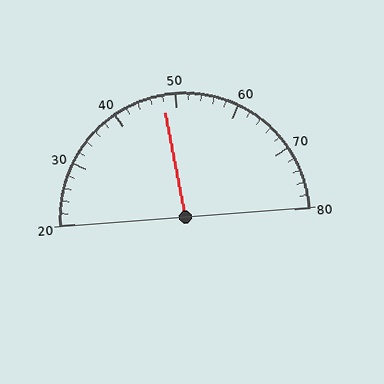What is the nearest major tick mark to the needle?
The nearest major tick mark is 50.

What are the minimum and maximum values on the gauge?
The gauge ranges from 20 to 80.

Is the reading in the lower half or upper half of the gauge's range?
The reading is in the lower half of the range (20 to 80).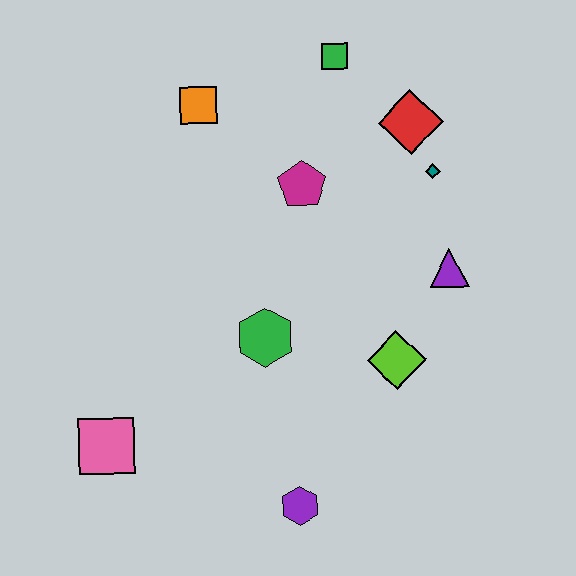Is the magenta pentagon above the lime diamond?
Yes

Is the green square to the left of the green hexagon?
No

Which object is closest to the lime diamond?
The purple triangle is closest to the lime diamond.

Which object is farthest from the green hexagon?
The green square is farthest from the green hexagon.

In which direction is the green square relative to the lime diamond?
The green square is above the lime diamond.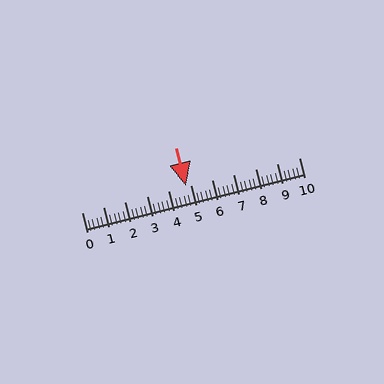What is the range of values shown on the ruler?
The ruler shows values from 0 to 10.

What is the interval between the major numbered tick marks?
The major tick marks are spaced 1 units apart.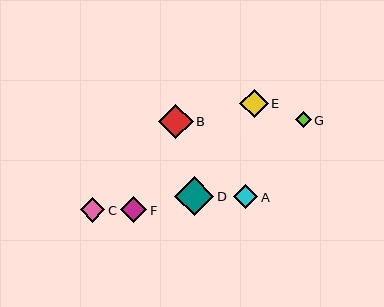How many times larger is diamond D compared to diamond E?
Diamond D is approximately 1.4 times the size of diamond E.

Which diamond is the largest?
Diamond D is the largest with a size of approximately 39 pixels.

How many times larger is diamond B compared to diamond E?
Diamond B is approximately 1.2 times the size of diamond E.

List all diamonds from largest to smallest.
From largest to smallest: D, B, E, F, C, A, G.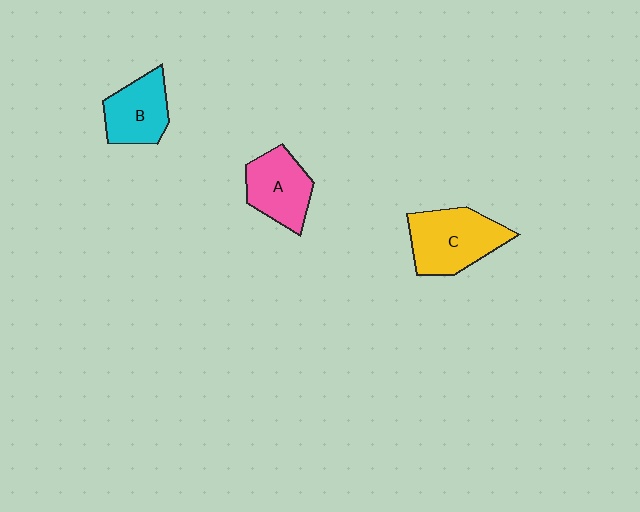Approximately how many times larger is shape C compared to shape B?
Approximately 1.3 times.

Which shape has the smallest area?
Shape B (cyan).